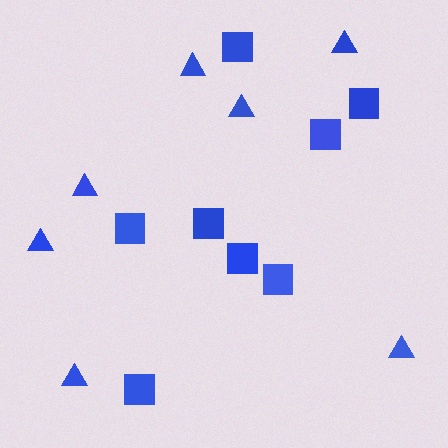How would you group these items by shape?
There are 2 groups: one group of triangles (7) and one group of squares (8).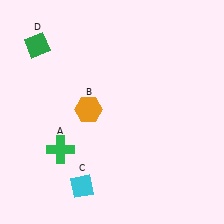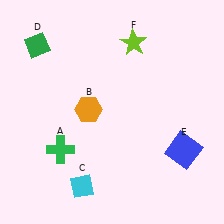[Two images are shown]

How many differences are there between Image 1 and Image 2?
There are 2 differences between the two images.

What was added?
A blue square (E), a lime star (F) were added in Image 2.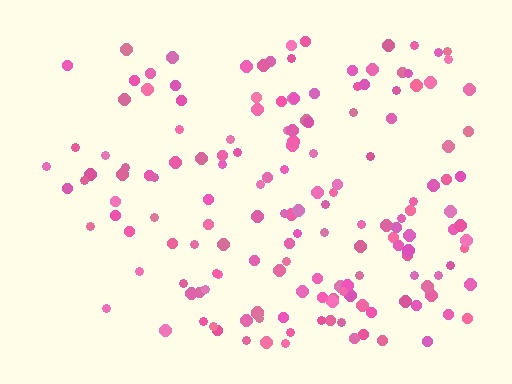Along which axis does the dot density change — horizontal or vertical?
Horizontal.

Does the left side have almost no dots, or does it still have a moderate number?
Still a moderate number, just noticeably fewer than the right.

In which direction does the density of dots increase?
From left to right, with the right side densest.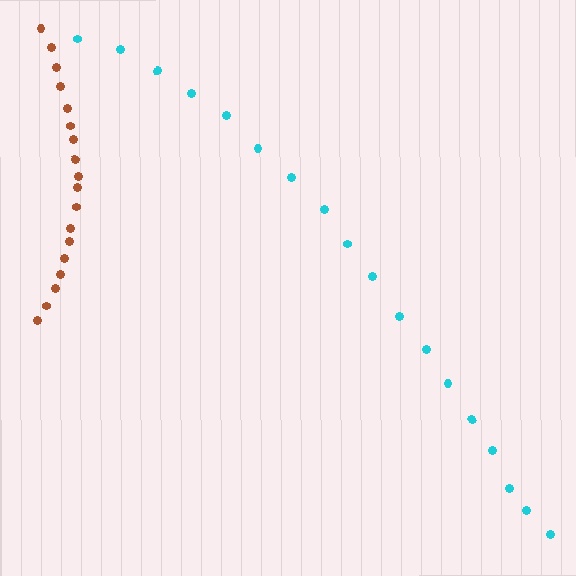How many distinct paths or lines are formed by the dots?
There are 2 distinct paths.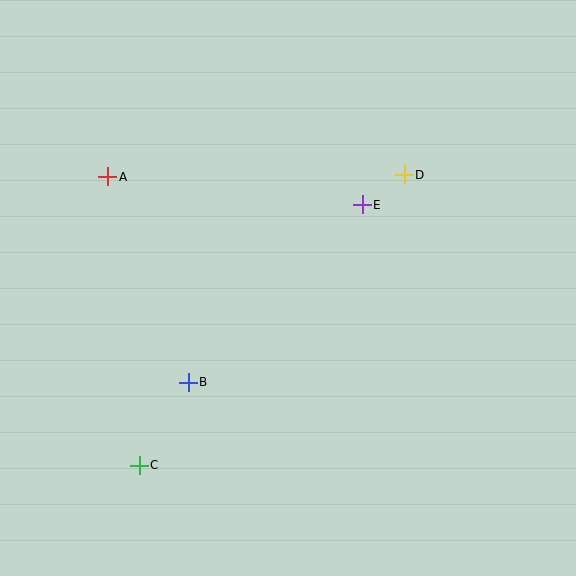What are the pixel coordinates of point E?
Point E is at (362, 205).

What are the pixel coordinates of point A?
Point A is at (108, 177).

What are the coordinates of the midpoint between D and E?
The midpoint between D and E is at (383, 190).